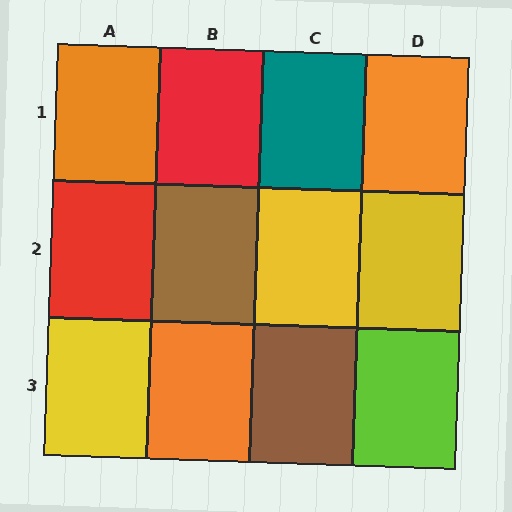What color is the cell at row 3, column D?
Lime.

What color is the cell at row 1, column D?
Orange.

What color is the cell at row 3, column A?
Yellow.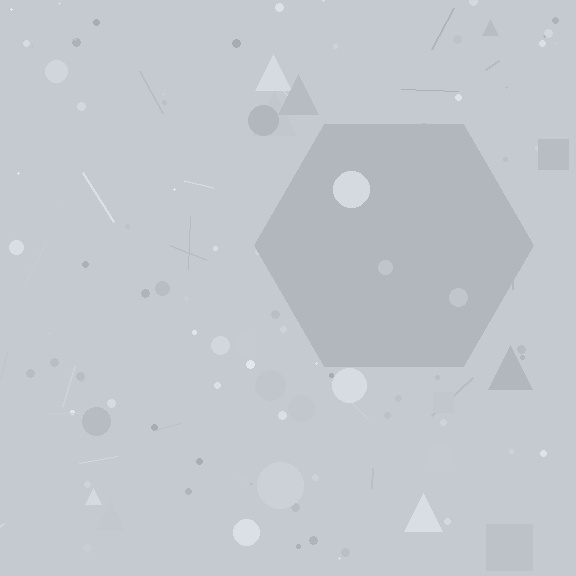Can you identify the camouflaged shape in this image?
The camouflaged shape is a hexagon.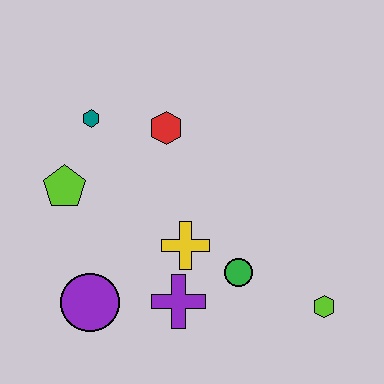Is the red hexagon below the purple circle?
No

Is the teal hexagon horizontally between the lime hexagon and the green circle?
No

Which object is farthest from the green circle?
The teal hexagon is farthest from the green circle.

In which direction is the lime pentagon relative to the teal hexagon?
The lime pentagon is below the teal hexagon.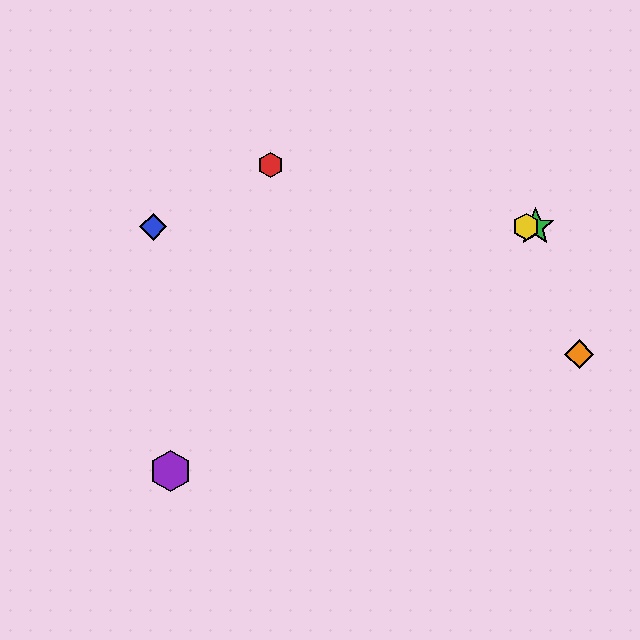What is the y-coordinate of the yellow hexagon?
The yellow hexagon is at y≈227.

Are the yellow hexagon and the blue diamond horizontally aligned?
Yes, both are at y≈227.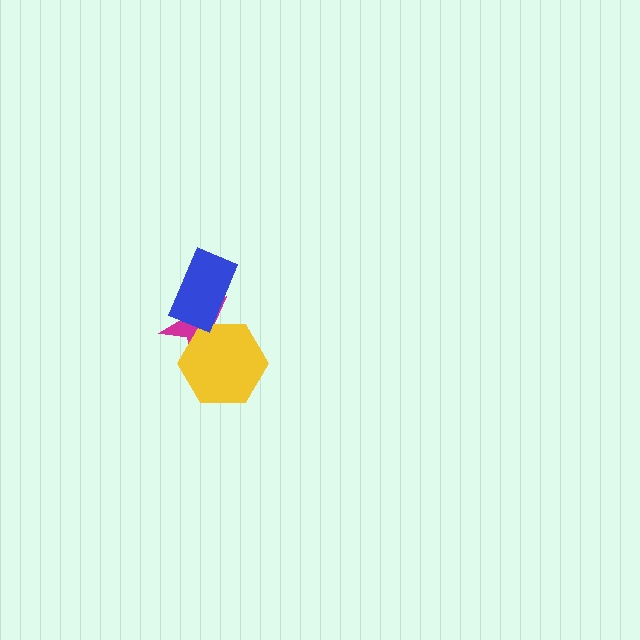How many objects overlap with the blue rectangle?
1 object overlaps with the blue rectangle.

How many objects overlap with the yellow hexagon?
1 object overlaps with the yellow hexagon.